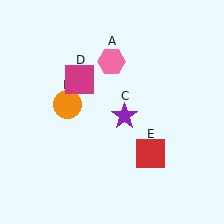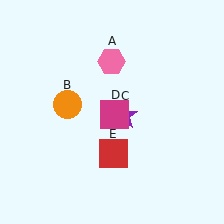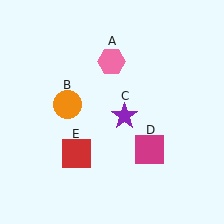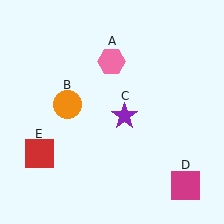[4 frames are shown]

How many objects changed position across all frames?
2 objects changed position: magenta square (object D), red square (object E).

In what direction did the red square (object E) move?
The red square (object E) moved left.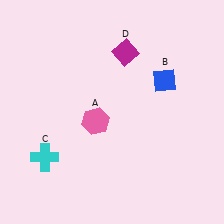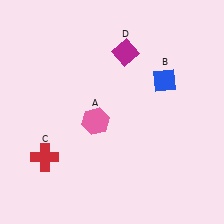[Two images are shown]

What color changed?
The cross (C) changed from cyan in Image 1 to red in Image 2.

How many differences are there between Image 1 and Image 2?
There is 1 difference between the two images.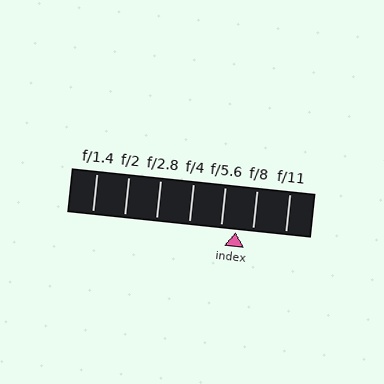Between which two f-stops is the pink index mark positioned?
The index mark is between f/5.6 and f/8.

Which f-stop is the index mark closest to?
The index mark is closest to f/5.6.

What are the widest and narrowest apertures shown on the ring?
The widest aperture shown is f/1.4 and the narrowest is f/11.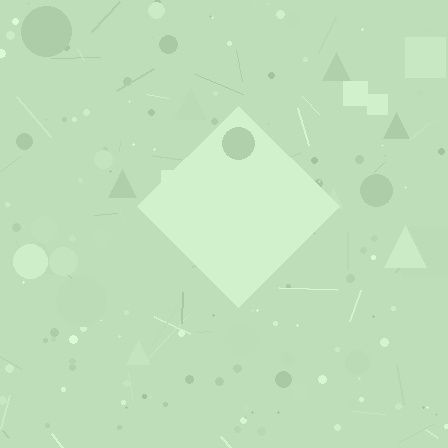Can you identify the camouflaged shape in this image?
The camouflaged shape is a diamond.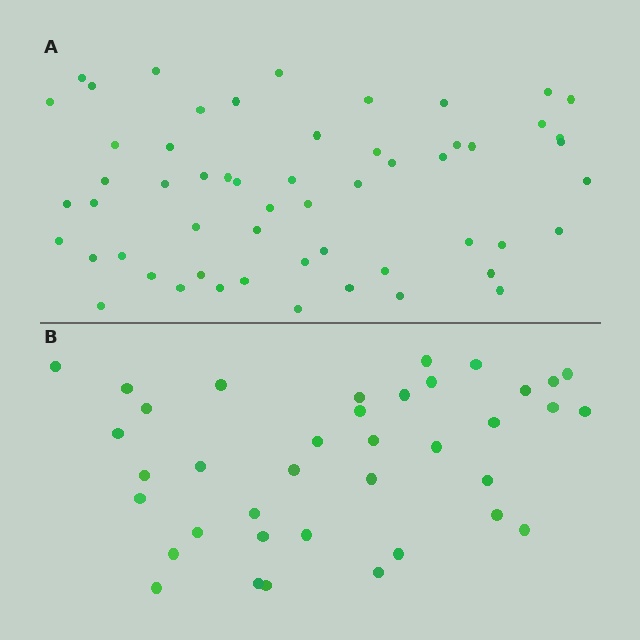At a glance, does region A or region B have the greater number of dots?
Region A (the top region) has more dots.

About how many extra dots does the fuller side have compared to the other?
Region A has approximately 20 more dots than region B.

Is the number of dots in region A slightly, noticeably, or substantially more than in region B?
Region A has substantially more. The ratio is roughly 1.5 to 1.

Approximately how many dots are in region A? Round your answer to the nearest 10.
About 60 dots. (The exact count is 56, which rounds to 60.)